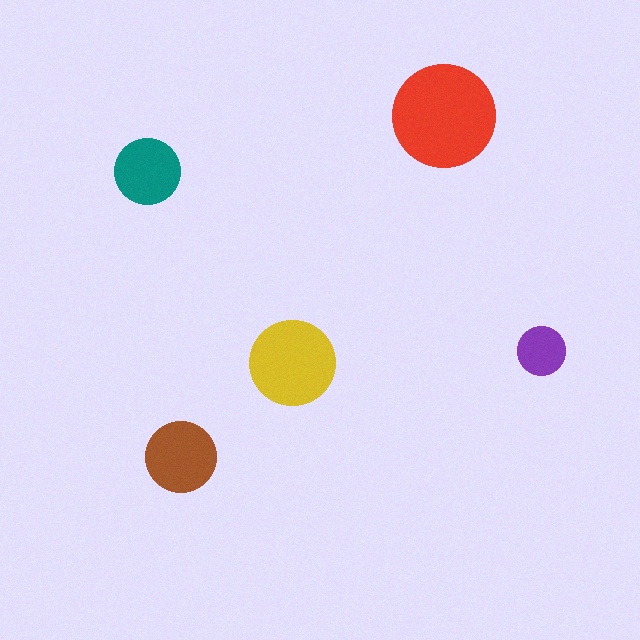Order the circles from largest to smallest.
the red one, the yellow one, the brown one, the teal one, the purple one.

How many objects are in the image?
There are 5 objects in the image.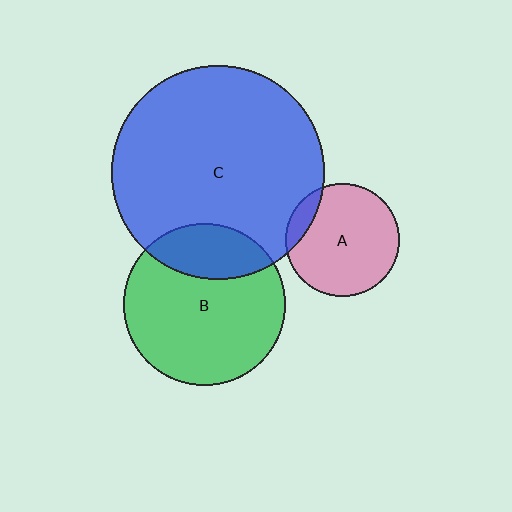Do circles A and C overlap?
Yes.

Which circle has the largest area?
Circle C (blue).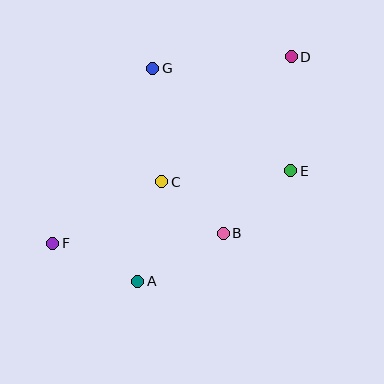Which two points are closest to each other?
Points B and C are closest to each other.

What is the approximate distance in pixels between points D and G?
The distance between D and G is approximately 139 pixels.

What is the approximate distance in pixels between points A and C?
The distance between A and C is approximately 102 pixels.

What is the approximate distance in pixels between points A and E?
The distance between A and E is approximately 189 pixels.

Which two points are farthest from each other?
Points D and F are farthest from each other.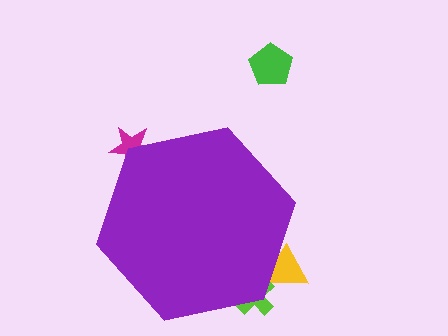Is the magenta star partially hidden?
Yes, the magenta star is partially hidden behind the purple hexagon.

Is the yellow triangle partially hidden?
Yes, the yellow triangle is partially hidden behind the purple hexagon.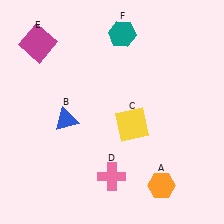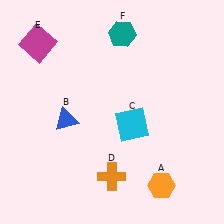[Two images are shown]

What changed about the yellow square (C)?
In Image 1, C is yellow. In Image 2, it changed to cyan.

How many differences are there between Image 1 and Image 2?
There are 2 differences between the two images.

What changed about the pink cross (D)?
In Image 1, D is pink. In Image 2, it changed to orange.